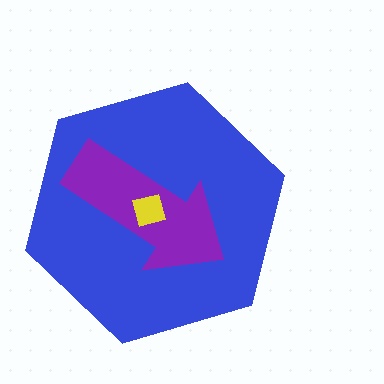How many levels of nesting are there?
3.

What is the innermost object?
The yellow square.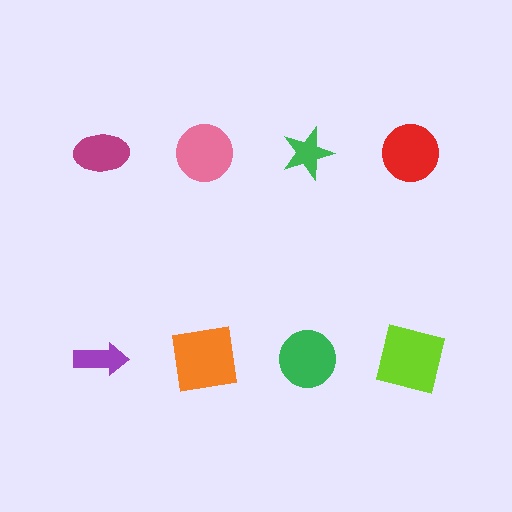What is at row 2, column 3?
A green circle.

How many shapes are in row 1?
4 shapes.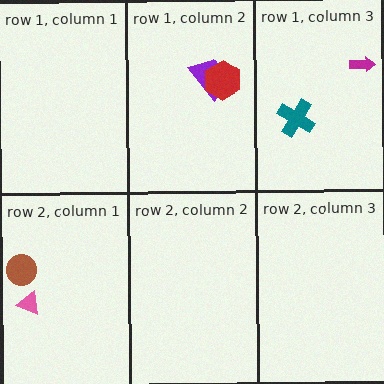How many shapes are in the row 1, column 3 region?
2.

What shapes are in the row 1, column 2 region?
The purple trapezoid, the red hexagon.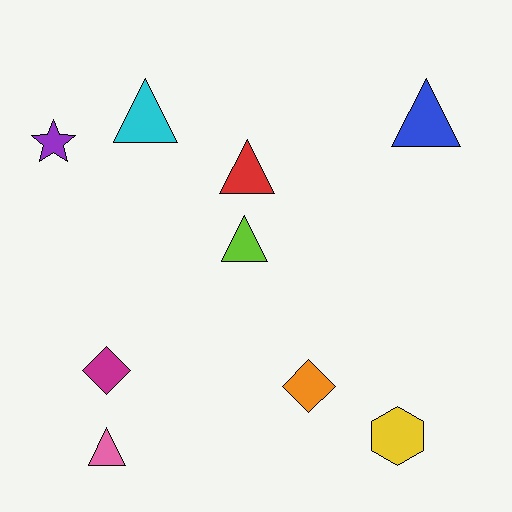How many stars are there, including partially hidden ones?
There is 1 star.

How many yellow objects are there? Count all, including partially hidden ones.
There is 1 yellow object.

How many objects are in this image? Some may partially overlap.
There are 9 objects.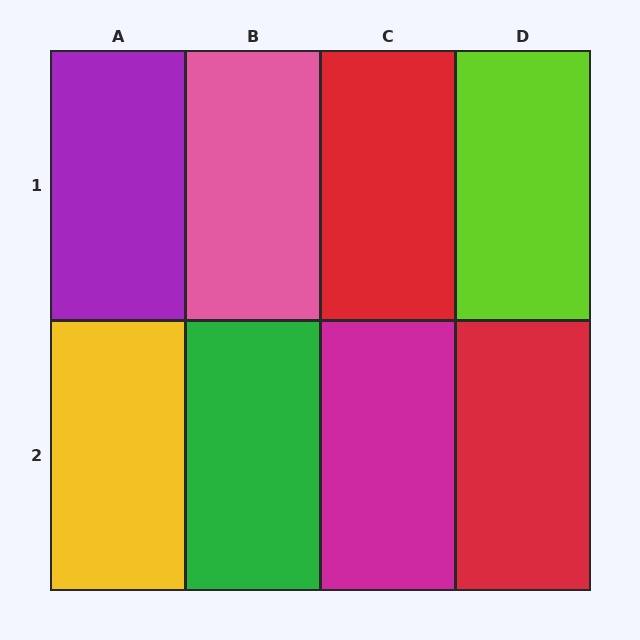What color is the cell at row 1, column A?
Purple.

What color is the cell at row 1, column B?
Pink.